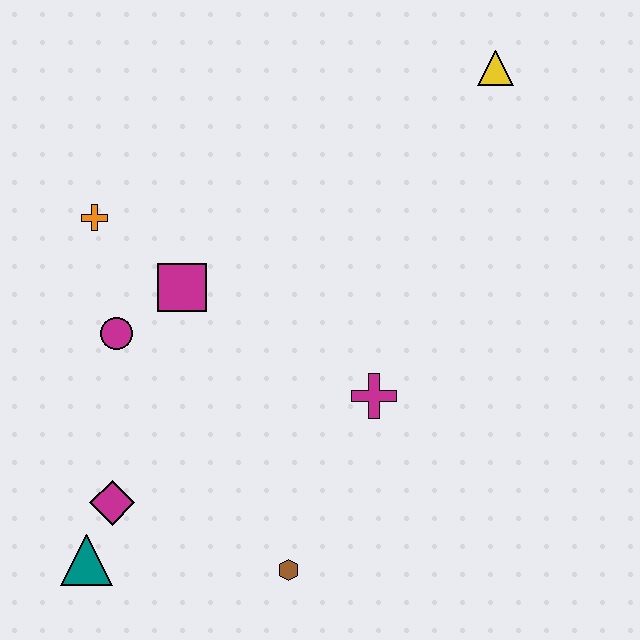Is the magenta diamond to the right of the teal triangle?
Yes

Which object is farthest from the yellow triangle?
The teal triangle is farthest from the yellow triangle.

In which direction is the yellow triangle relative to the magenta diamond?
The yellow triangle is above the magenta diamond.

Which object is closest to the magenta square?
The magenta circle is closest to the magenta square.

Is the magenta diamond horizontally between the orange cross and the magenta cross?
Yes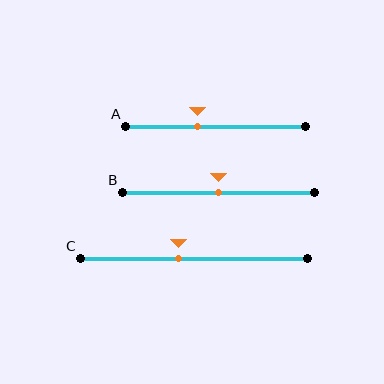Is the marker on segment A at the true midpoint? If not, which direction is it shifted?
No, the marker on segment A is shifted to the left by about 10% of the segment length.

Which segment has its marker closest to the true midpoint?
Segment B has its marker closest to the true midpoint.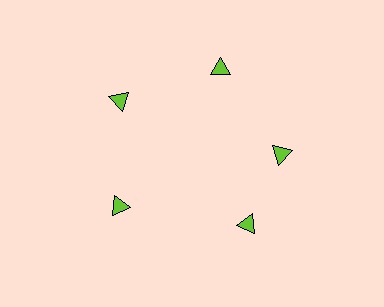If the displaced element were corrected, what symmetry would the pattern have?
It would have 5-fold rotational symmetry — the pattern would map onto itself every 72 degrees.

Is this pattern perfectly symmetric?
No. The 5 lime triangles are arranged in a ring, but one element near the 5 o'clock position is rotated out of alignment along the ring, breaking the 5-fold rotational symmetry.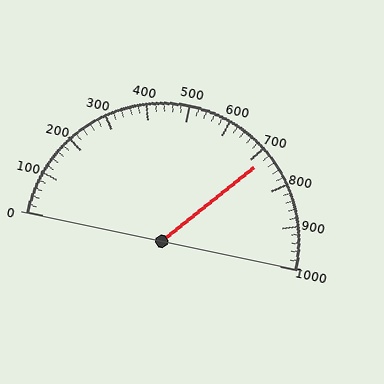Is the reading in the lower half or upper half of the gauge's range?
The reading is in the upper half of the range (0 to 1000).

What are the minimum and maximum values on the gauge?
The gauge ranges from 0 to 1000.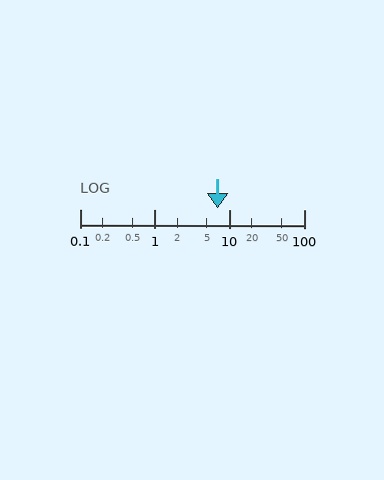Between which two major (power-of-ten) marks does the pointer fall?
The pointer is between 1 and 10.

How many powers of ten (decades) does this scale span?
The scale spans 3 decades, from 0.1 to 100.